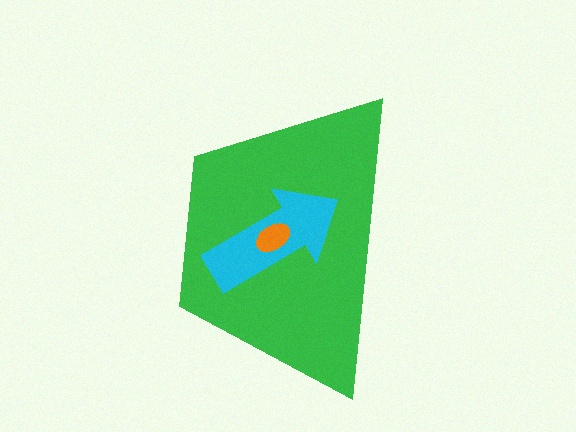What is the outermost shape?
The green trapezoid.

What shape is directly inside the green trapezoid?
The cyan arrow.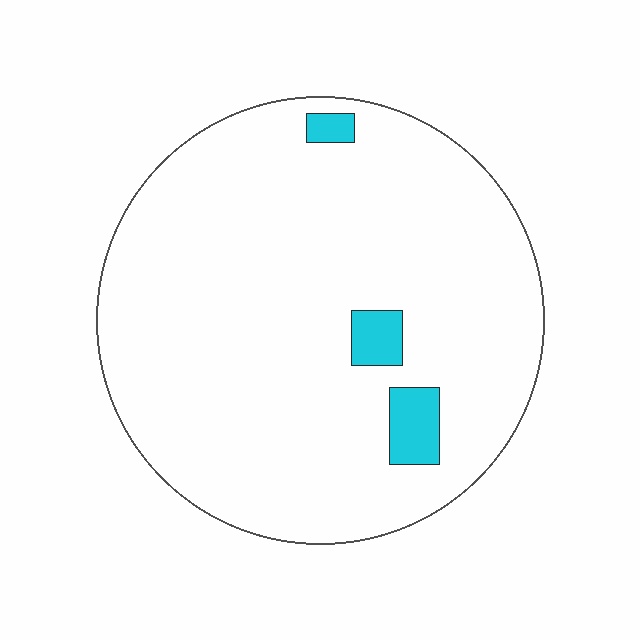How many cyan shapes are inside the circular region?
3.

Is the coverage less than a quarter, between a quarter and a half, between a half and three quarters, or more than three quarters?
Less than a quarter.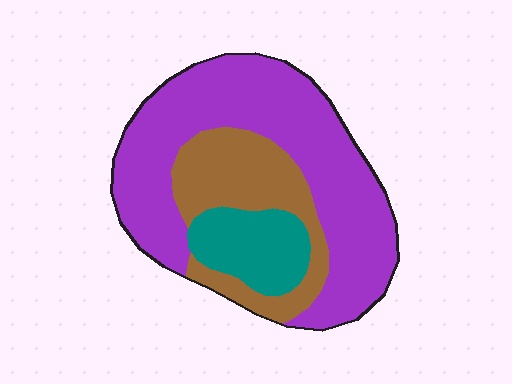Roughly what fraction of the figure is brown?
Brown takes up about one quarter (1/4) of the figure.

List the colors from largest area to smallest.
From largest to smallest: purple, brown, teal.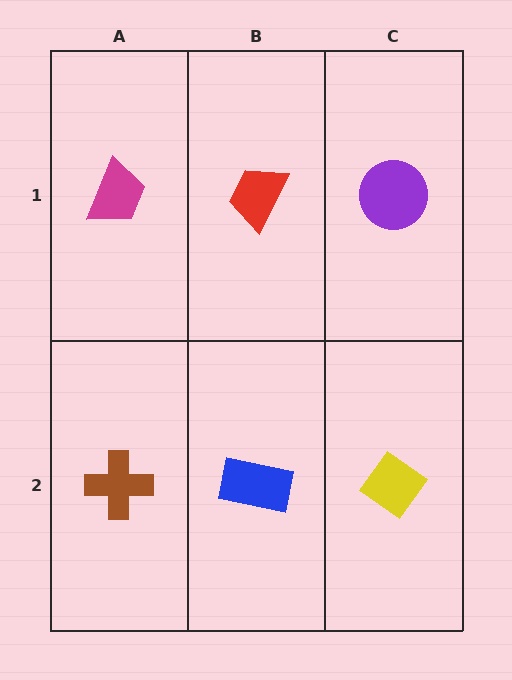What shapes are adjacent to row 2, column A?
A magenta trapezoid (row 1, column A), a blue rectangle (row 2, column B).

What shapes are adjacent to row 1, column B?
A blue rectangle (row 2, column B), a magenta trapezoid (row 1, column A), a purple circle (row 1, column C).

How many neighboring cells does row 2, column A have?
2.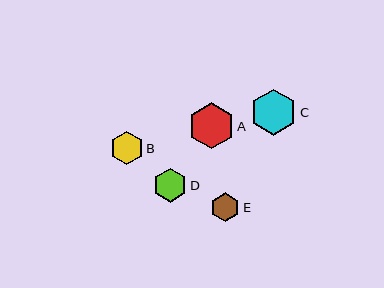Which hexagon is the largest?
Hexagon A is the largest with a size of approximately 46 pixels.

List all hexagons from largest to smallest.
From largest to smallest: A, C, D, B, E.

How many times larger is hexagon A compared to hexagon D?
Hexagon A is approximately 1.4 times the size of hexagon D.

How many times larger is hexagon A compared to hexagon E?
Hexagon A is approximately 1.6 times the size of hexagon E.